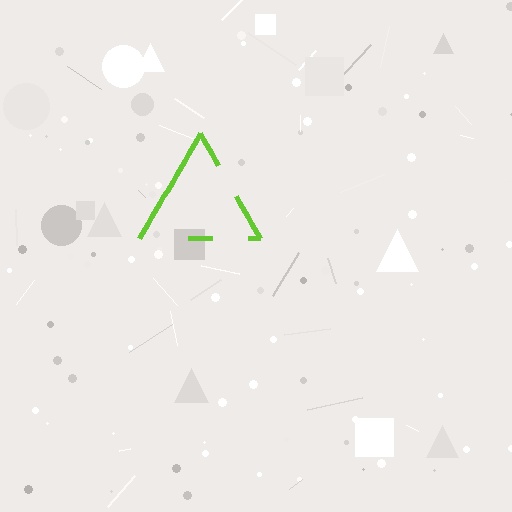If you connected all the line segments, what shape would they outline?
They would outline a triangle.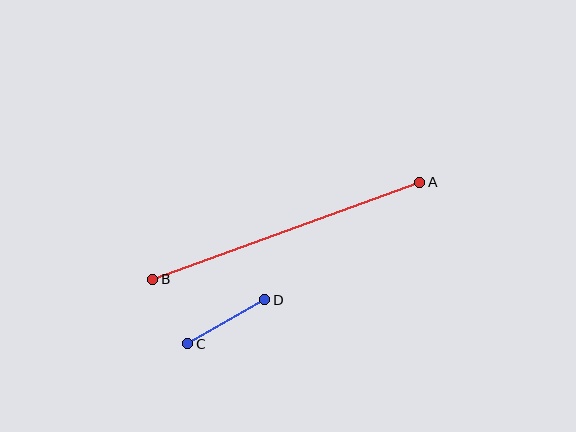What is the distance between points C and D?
The distance is approximately 89 pixels.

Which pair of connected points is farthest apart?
Points A and B are farthest apart.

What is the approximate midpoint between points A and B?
The midpoint is at approximately (286, 231) pixels.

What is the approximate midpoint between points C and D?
The midpoint is at approximately (226, 322) pixels.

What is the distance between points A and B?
The distance is approximately 284 pixels.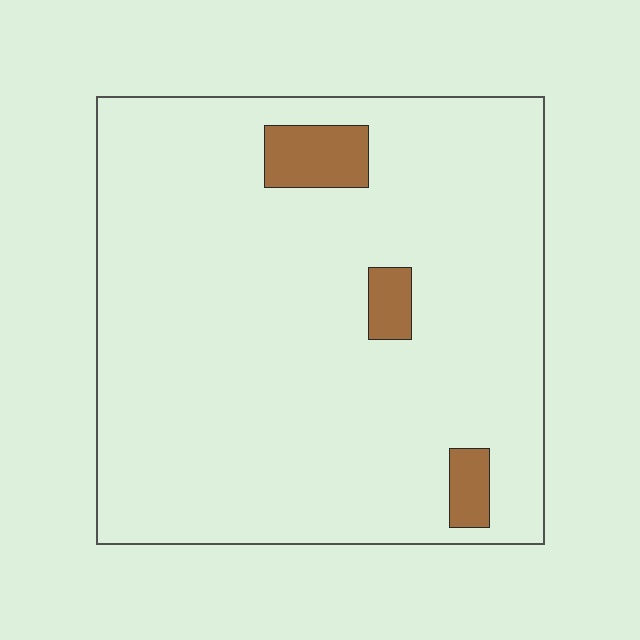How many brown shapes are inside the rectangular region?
3.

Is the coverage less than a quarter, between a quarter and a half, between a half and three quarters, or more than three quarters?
Less than a quarter.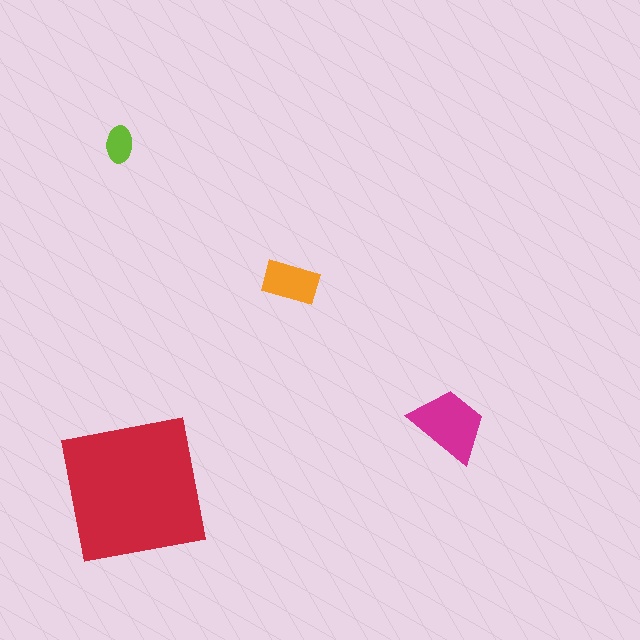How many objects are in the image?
There are 4 objects in the image.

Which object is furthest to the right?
The magenta trapezoid is rightmost.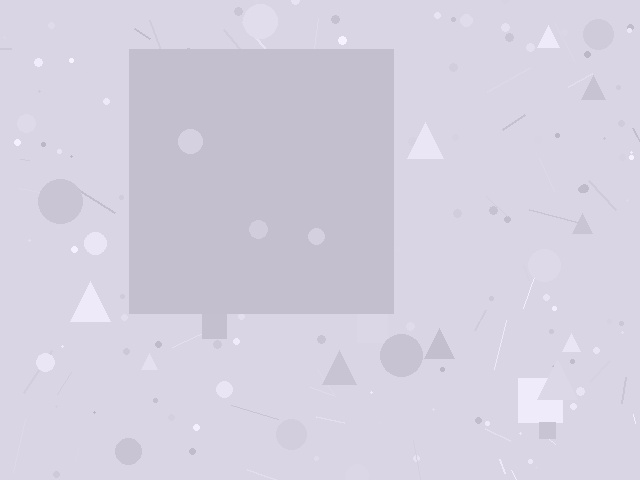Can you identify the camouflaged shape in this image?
The camouflaged shape is a square.